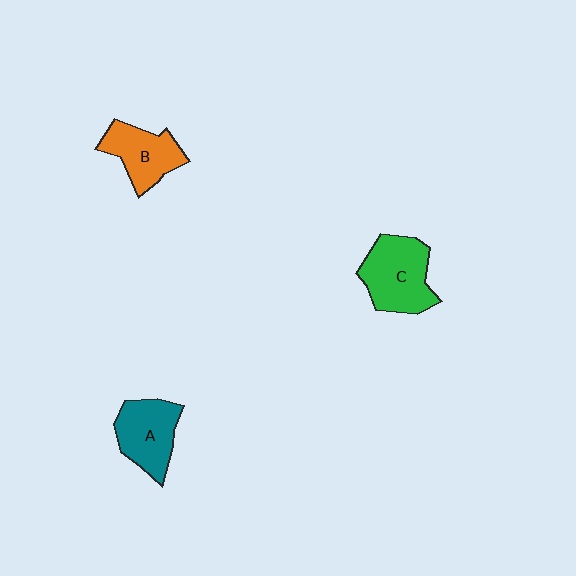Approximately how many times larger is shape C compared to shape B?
Approximately 1.3 times.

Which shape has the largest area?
Shape C (green).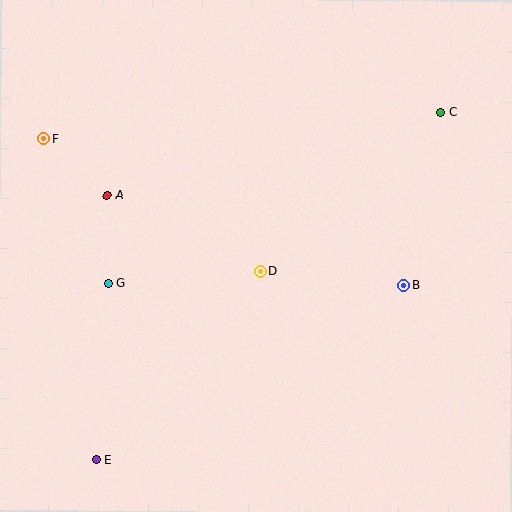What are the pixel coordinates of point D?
Point D is at (260, 271).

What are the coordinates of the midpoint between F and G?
The midpoint between F and G is at (76, 211).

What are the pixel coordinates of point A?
Point A is at (107, 195).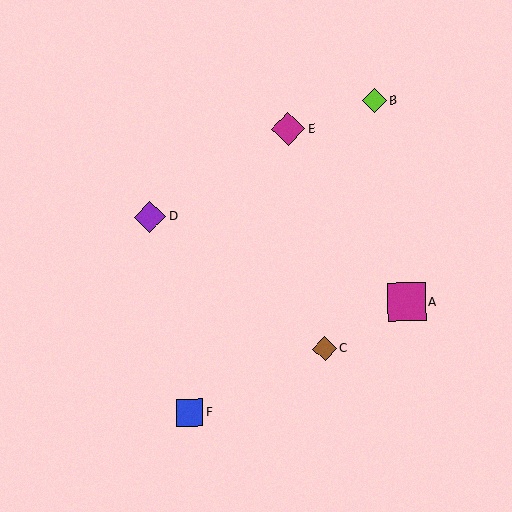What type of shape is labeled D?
Shape D is a purple diamond.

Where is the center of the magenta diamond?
The center of the magenta diamond is at (288, 129).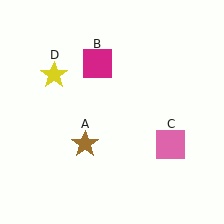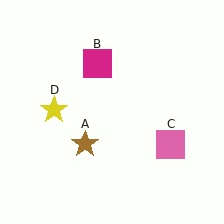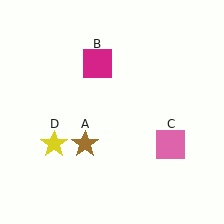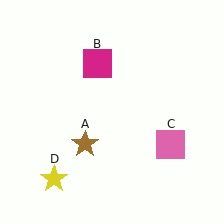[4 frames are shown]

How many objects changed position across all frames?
1 object changed position: yellow star (object D).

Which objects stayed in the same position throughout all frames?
Brown star (object A) and magenta square (object B) and pink square (object C) remained stationary.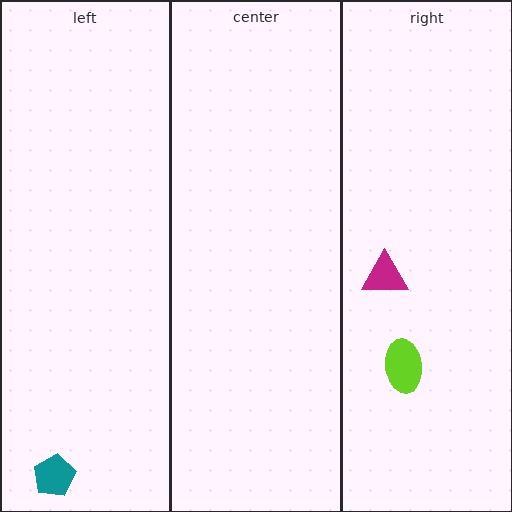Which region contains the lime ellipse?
The right region.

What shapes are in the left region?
The teal pentagon.